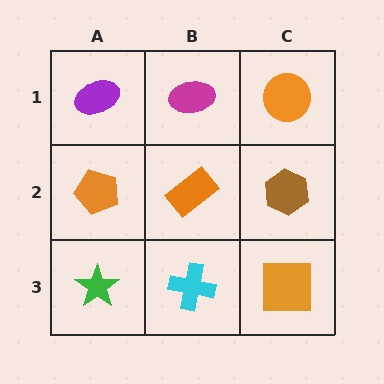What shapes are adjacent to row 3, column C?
A brown hexagon (row 2, column C), a cyan cross (row 3, column B).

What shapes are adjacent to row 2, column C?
An orange circle (row 1, column C), an orange square (row 3, column C), an orange rectangle (row 2, column B).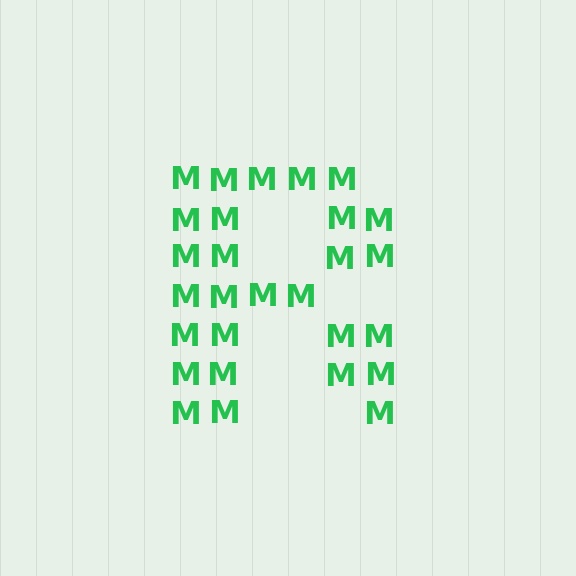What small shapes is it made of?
It is made of small letter M's.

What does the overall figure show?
The overall figure shows the letter R.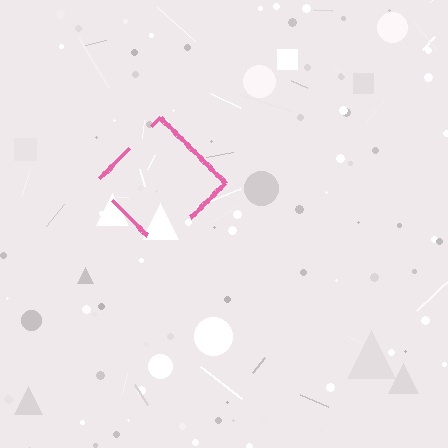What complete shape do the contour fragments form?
The contour fragments form a diamond.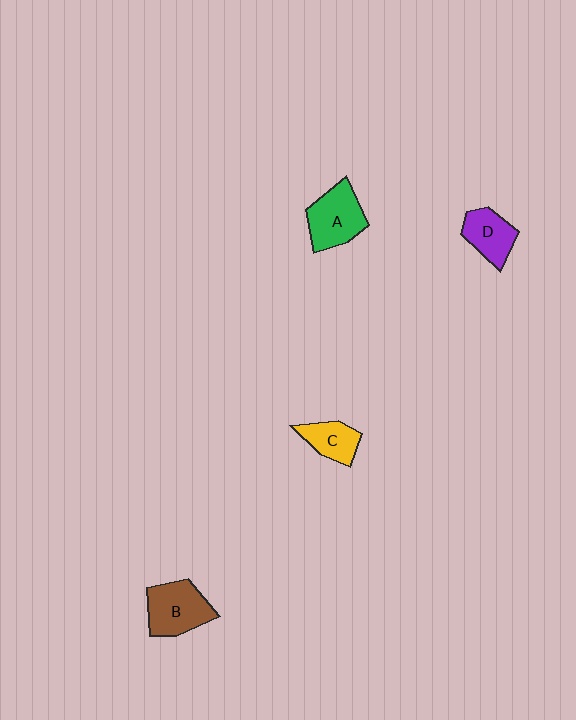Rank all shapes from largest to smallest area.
From largest to smallest: B (brown), A (green), D (purple), C (yellow).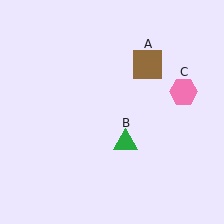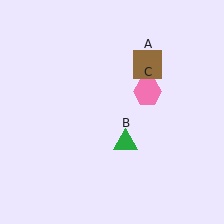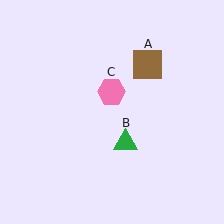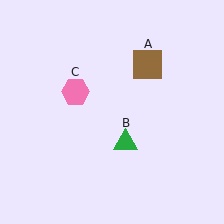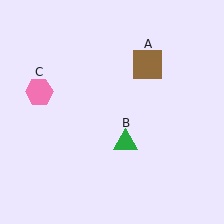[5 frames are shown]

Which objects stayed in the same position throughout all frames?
Brown square (object A) and green triangle (object B) remained stationary.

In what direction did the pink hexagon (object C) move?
The pink hexagon (object C) moved left.